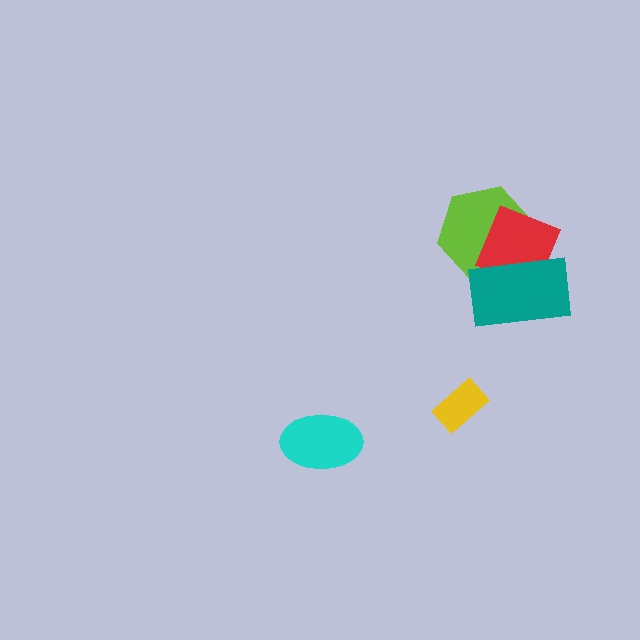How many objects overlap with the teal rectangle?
2 objects overlap with the teal rectangle.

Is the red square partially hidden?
Yes, it is partially covered by another shape.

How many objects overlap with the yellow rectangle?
0 objects overlap with the yellow rectangle.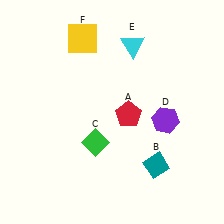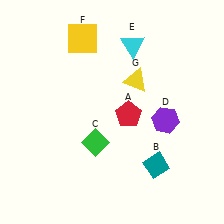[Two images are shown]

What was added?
A yellow triangle (G) was added in Image 2.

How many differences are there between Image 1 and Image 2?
There is 1 difference between the two images.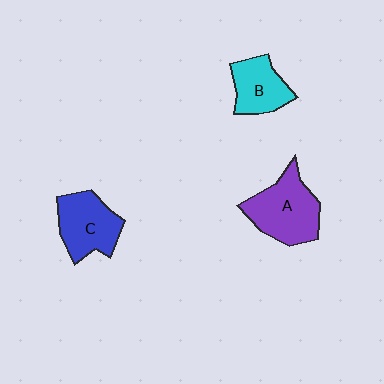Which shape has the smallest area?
Shape B (cyan).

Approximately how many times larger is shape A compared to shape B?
Approximately 1.5 times.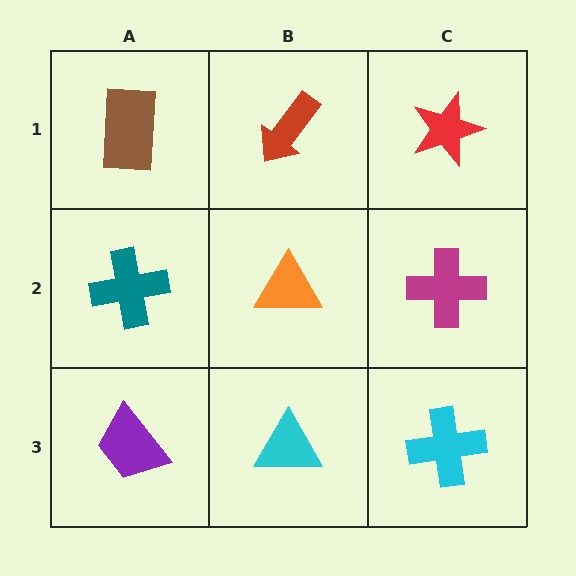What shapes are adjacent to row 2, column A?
A brown rectangle (row 1, column A), a purple trapezoid (row 3, column A), an orange triangle (row 2, column B).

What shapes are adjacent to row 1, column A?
A teal cross (row 2, column A), a red arrow (row 1, column B).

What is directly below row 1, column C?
A magenta cross.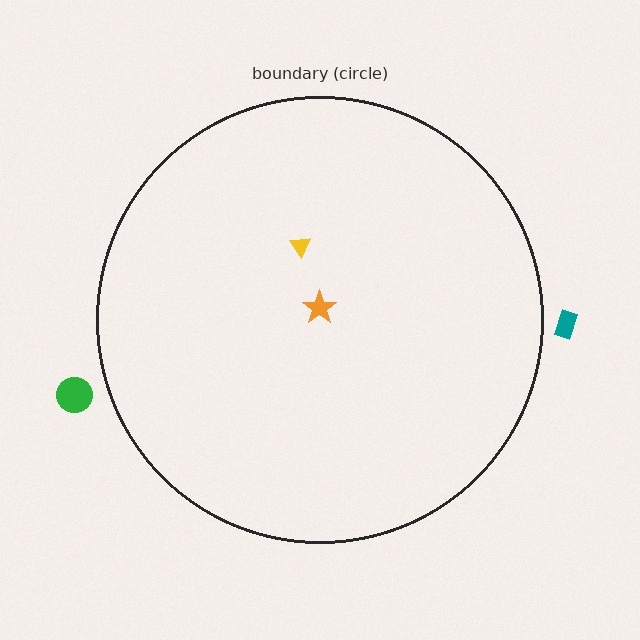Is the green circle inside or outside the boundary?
Outside.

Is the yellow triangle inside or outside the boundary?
Inside.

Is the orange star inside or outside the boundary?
Inside.